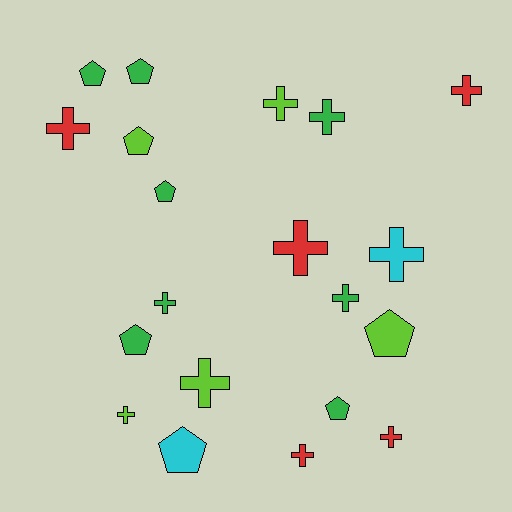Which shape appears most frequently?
Cross, with 12 objects.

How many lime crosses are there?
There are 3 lime crosses.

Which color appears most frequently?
Green, with 8 objects.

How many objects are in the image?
There are 20 objects.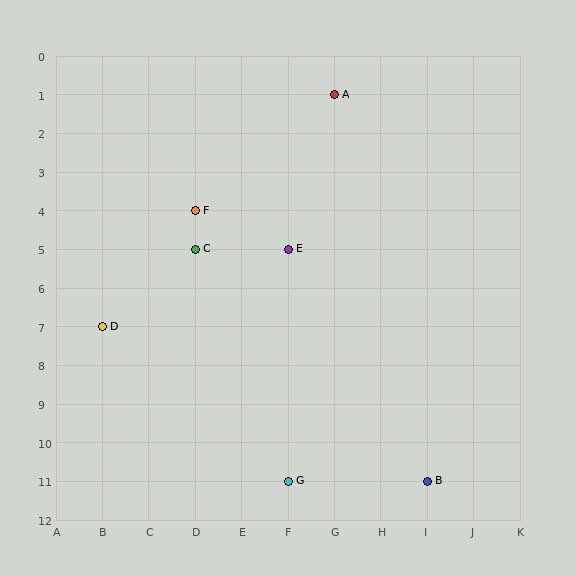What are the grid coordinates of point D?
Point D is at grid coordinates (B, 7).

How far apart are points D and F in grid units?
Points D and F are 2 columns and 3 rows apart (about 3.6 grid units diagonally).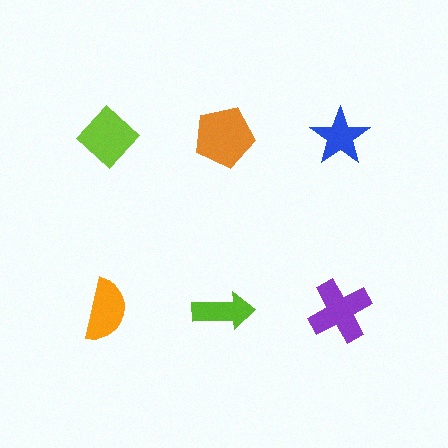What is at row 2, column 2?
A lime arrow.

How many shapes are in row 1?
3 shapes.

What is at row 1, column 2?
An orange pentagon.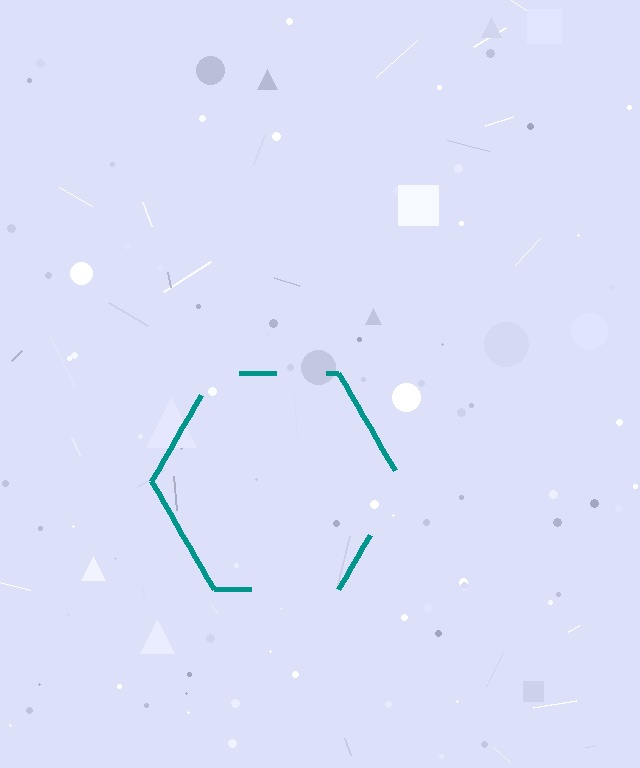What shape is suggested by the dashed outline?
The dashed outline suggests a hexagon.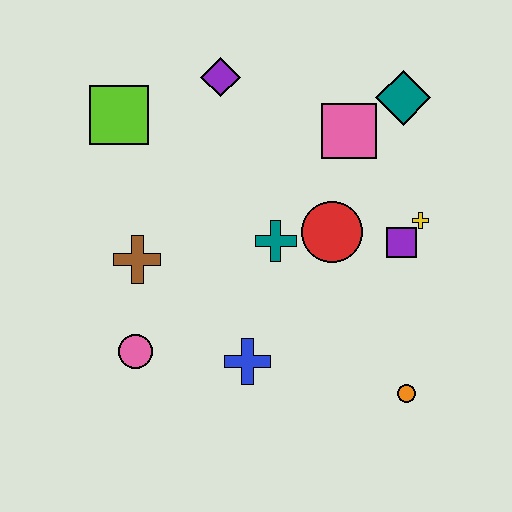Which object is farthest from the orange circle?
The lime square is farthest from the orange circle.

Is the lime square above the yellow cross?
Yes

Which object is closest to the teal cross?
The red circle is closest to the teal cross.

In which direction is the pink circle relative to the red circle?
The pink circle is to the left of the red circle.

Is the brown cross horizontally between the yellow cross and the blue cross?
No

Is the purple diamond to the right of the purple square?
No